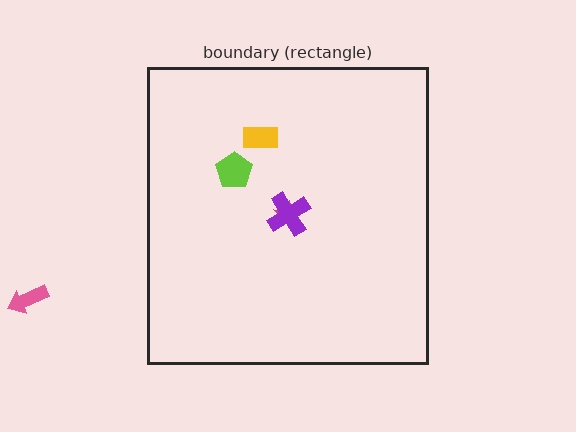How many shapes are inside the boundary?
4 inside, 1 outside.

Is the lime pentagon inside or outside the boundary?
Inside.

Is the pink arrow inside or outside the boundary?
Outside.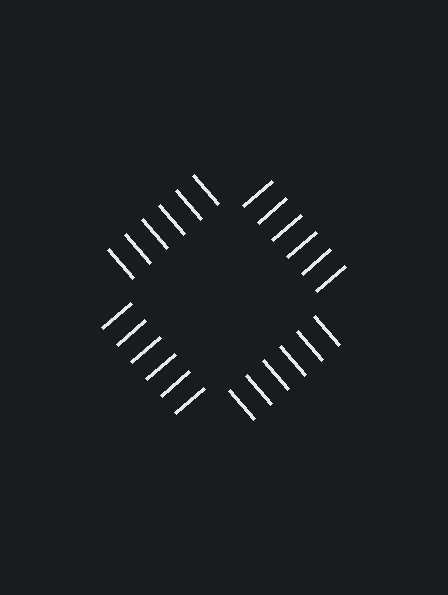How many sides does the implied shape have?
4 sides — the line-ends trace a square.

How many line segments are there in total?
24 — 6 along each of the 4 edges.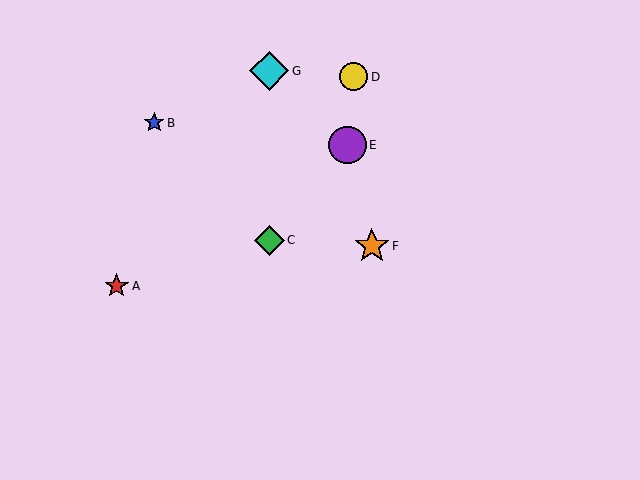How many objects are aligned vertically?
2 objects (C, G) are aligned vertically.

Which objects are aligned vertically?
Objects C, G are aligned vertically.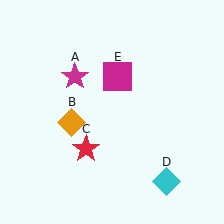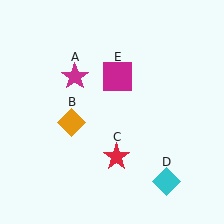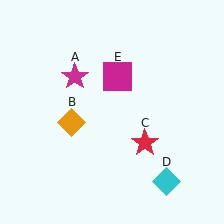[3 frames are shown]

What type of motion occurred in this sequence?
The red star (object C) rotated counterclockwise around the center of the scene.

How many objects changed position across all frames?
1 object changed position: red star (object C).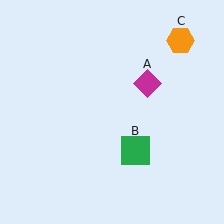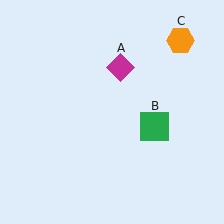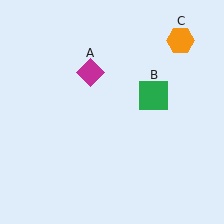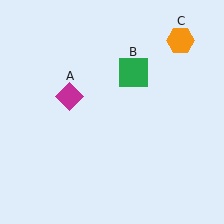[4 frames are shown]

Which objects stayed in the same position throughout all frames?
Orange hexagon (object C) remained stationary.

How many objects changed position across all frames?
2 objects changed position: magenta diamond (object A), green square (object B).